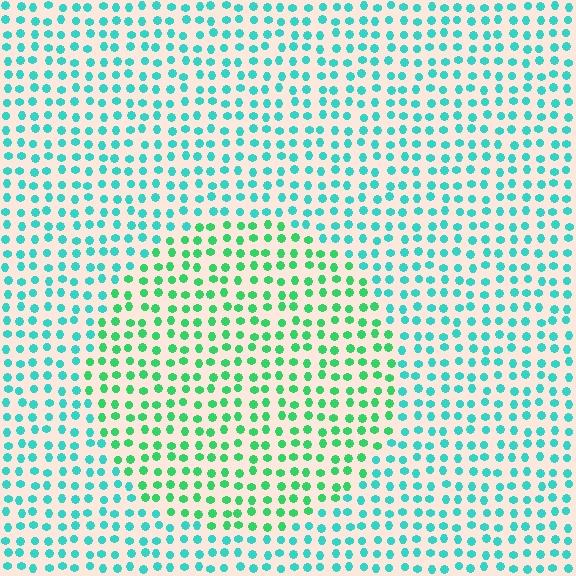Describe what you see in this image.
The image is filled with small cyan elements in a uniform arrangement. A circle-shaped region is visible where the elements are tinted to a slightly different hue, forming a subtle color boundary.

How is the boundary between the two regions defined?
The boundary is defined purely by a slight shift in hue (about 36 degrees). Spacing, size, and orientation are identical on both sides.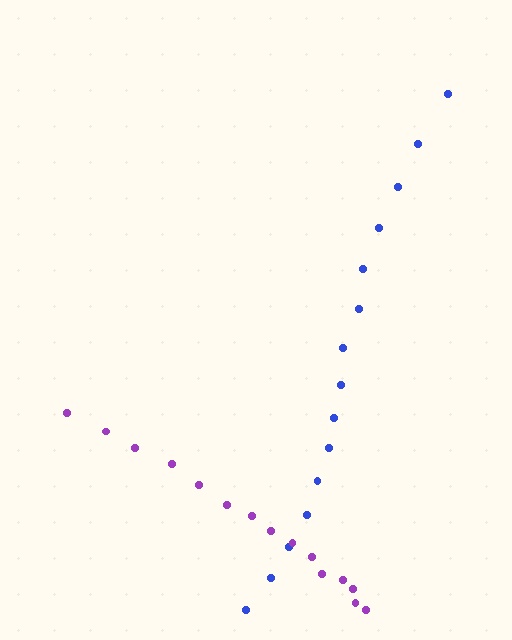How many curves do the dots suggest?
There are 2 distinct paths.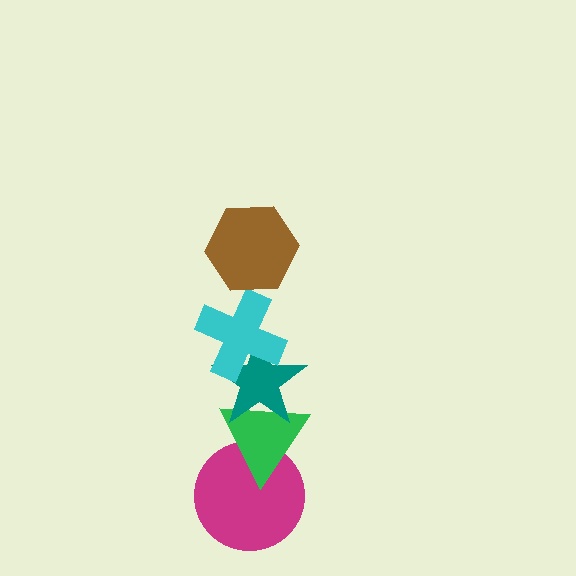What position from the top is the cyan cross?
The cyan cross is 2nd from the top.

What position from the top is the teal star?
The teal star is 3rd from the top.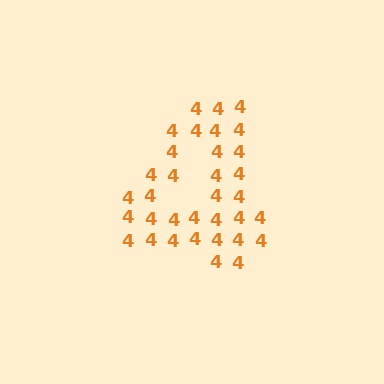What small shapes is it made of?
It is made of small digit 4's.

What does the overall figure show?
The overall figure shows the digit 4.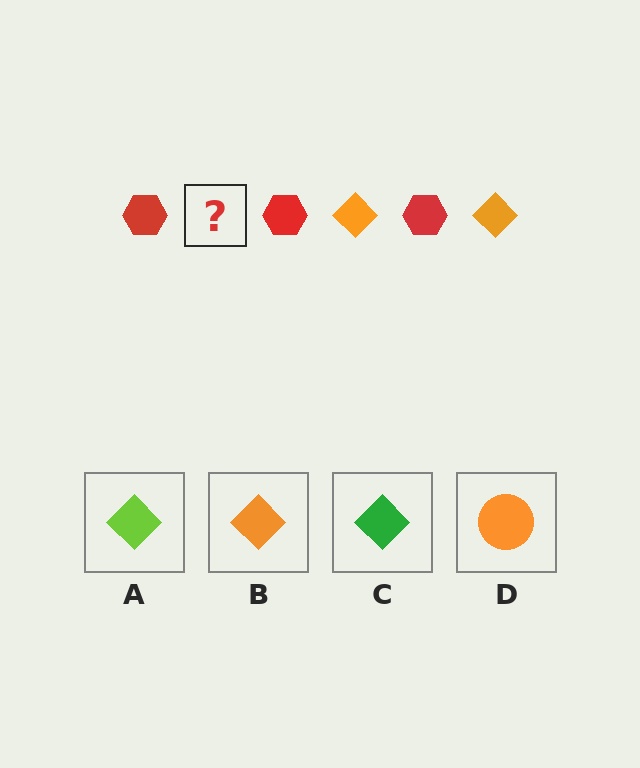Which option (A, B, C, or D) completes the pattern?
B.